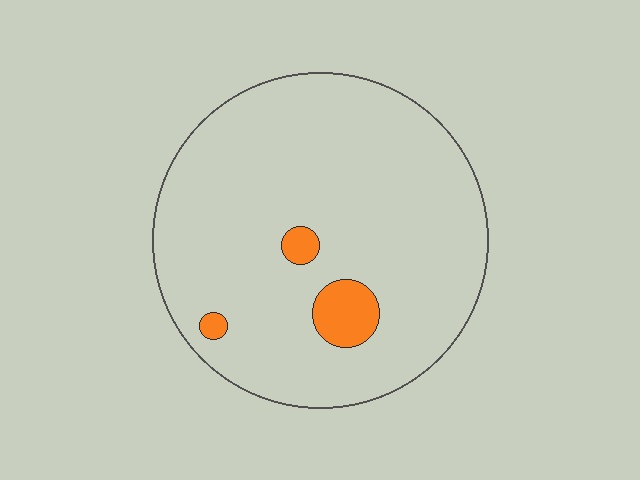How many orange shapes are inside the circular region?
3.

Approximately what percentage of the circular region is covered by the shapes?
Approximately 5%.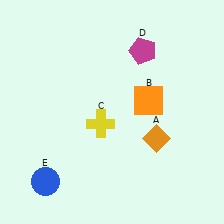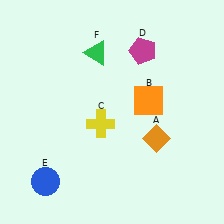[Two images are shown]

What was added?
A green triangle (F) was added in Image 2.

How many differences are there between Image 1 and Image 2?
There is 1 difference between the two images.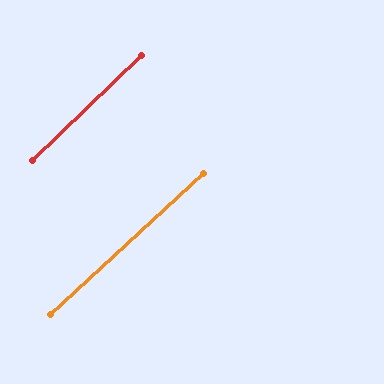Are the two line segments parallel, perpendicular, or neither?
Parallel — their directions differ by only 1.3°.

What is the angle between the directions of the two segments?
Approximately 1 degree.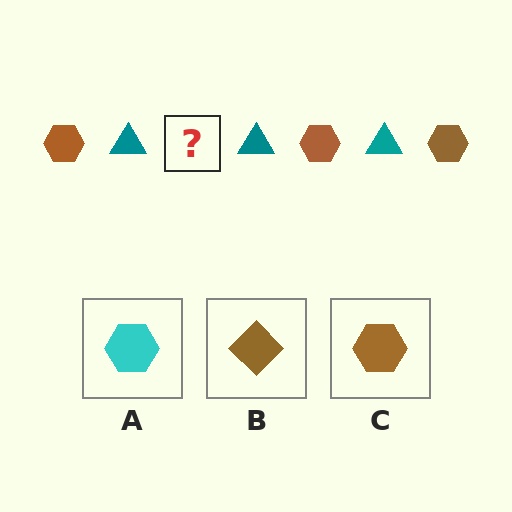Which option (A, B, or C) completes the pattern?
C.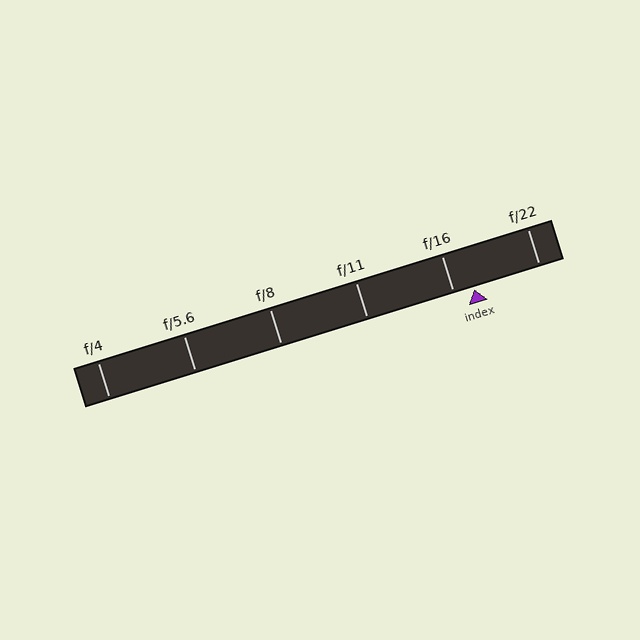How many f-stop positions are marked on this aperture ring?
There are 6 f-stop positions marked.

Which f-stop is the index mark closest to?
The index mark is closest to f/16.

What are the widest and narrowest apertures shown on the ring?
The widest aperture shown is f/4 and the narrowest is f/22.